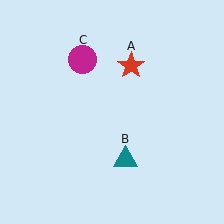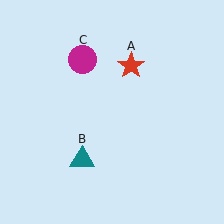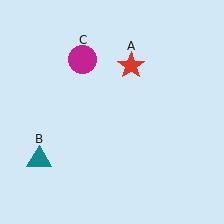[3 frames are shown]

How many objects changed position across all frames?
1 object changed position: teal triangle (object B).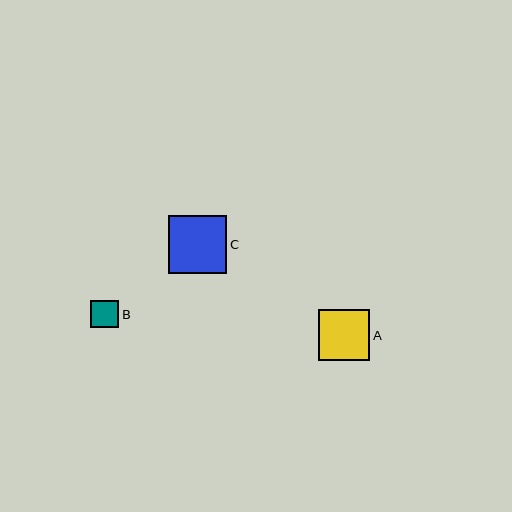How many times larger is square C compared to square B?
Square C is approximately 2.1 times the size of square B.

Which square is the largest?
Square C is the largest with a size of approximately 59 pixels.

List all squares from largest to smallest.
From largest to smallest: C, A, B.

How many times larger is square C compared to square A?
Square C is approximately 1.1 times the size of square A.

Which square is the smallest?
Square B is the smallest with a size of approximately 28 pixels.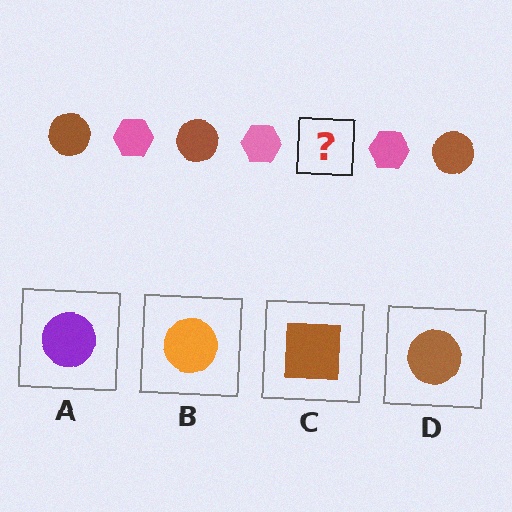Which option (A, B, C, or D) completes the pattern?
D.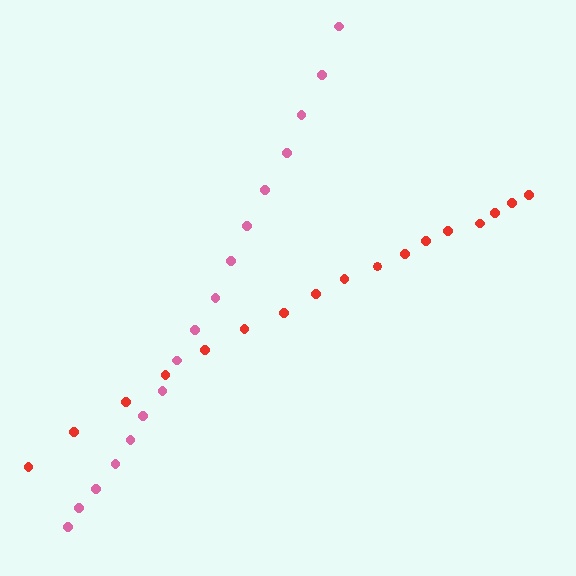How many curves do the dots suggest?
There are 2 distinct paths.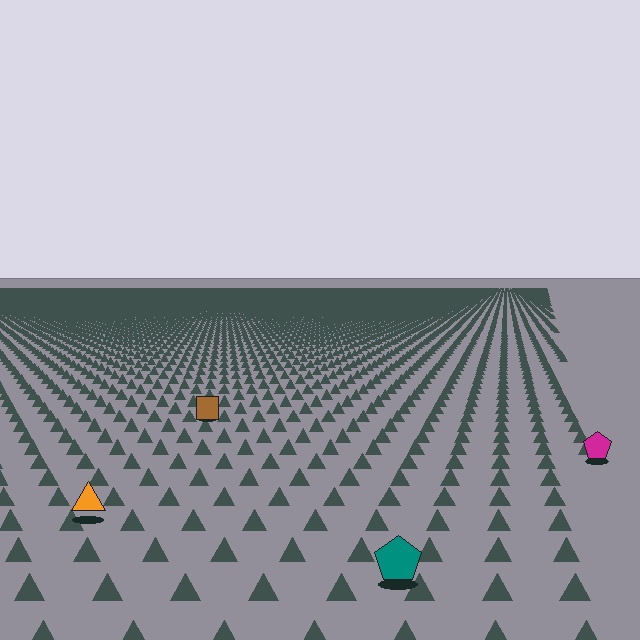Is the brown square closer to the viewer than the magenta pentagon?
No. The magenta pentagon is closer — you can tell from the texture gradient: the ground texture is coarser near it.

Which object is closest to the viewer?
The teal pentagon is closest. The texture marks near it are larger and more spread out.